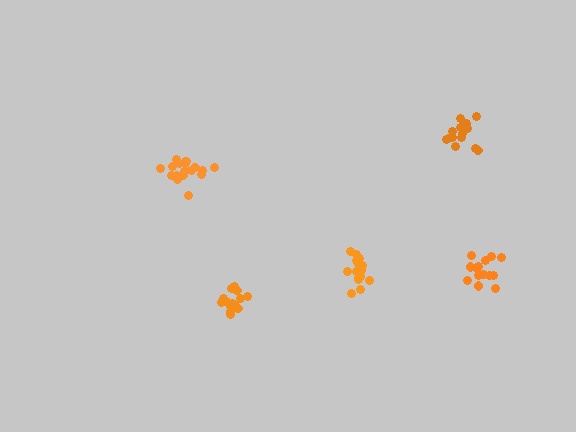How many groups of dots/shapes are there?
There are 5 groups.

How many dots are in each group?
Group 1: 14 dots, Group 2: 18 dots, Group 3: 15 dots, Group 4: 15 dots, Group 5: 17 dots (79 total).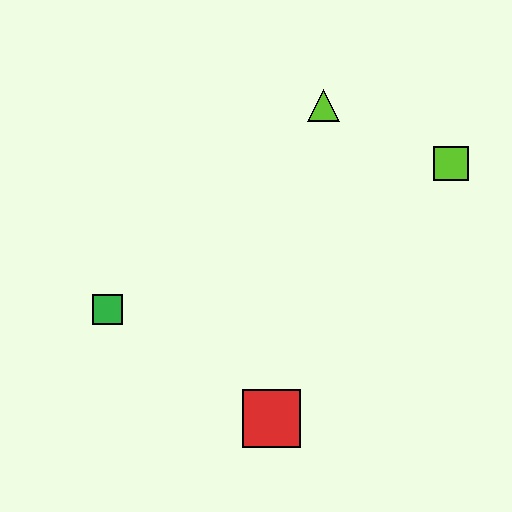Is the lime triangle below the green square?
No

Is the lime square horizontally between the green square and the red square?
No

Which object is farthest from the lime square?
The green square is farthest from the lime square.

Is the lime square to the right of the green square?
Yes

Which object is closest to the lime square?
The lime triangle is closest to the lime square.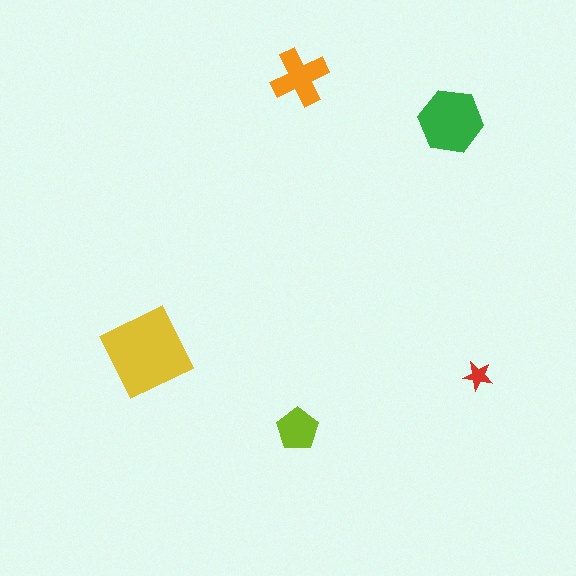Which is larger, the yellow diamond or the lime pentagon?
The yellow diamond.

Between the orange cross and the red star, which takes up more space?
The orange cross.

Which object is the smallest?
The red star.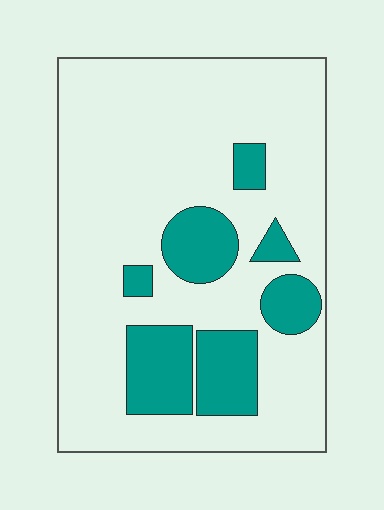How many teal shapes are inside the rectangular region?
7.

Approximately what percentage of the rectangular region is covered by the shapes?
Approximately 20%.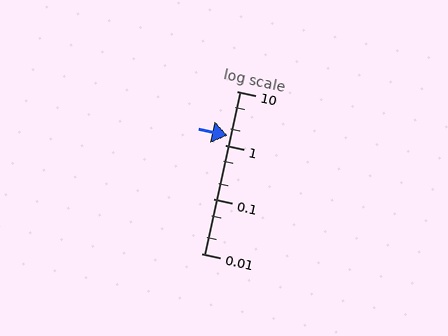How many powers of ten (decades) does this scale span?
The scale spans 3 decades, from 0.01 to 10.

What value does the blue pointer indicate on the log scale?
The pointer indicates approximately 1.5.